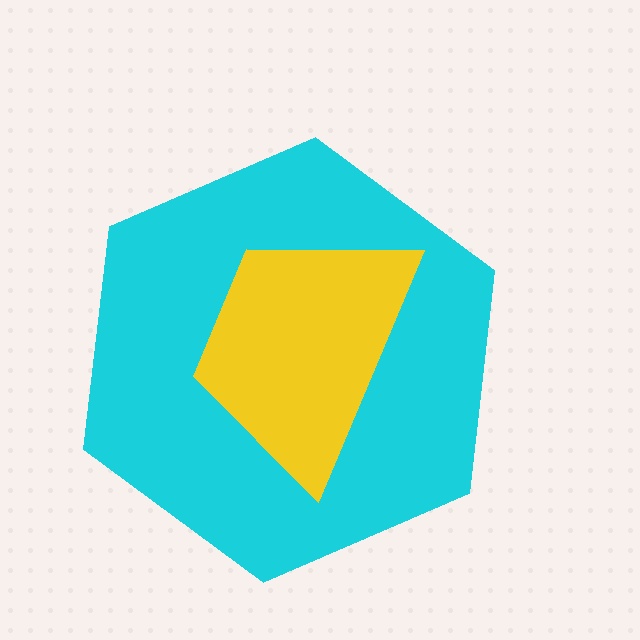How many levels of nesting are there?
2.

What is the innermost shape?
The yellow trapezoid.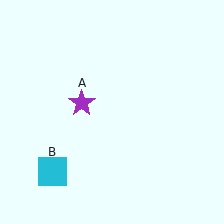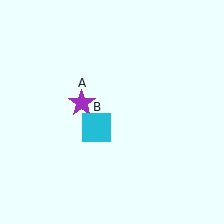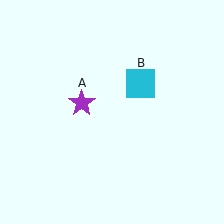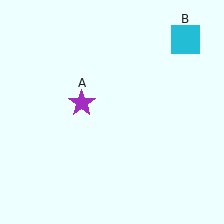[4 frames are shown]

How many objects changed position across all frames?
1 object changed position: cyan square (object B).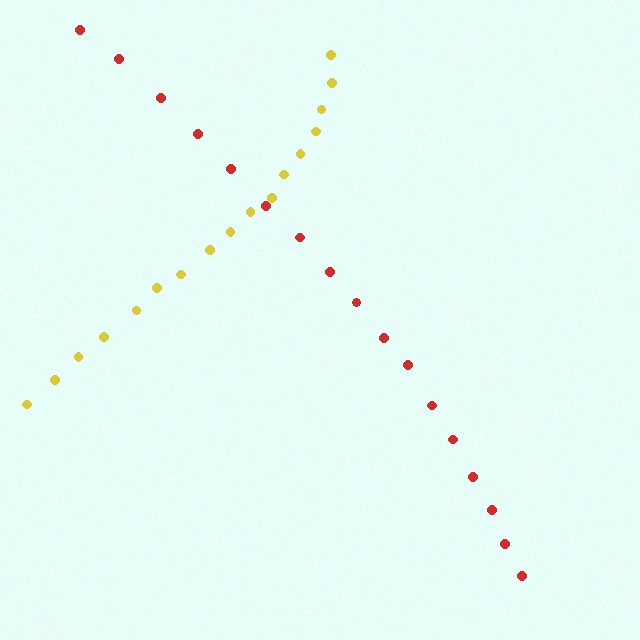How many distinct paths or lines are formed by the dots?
There are 2 distinct paths.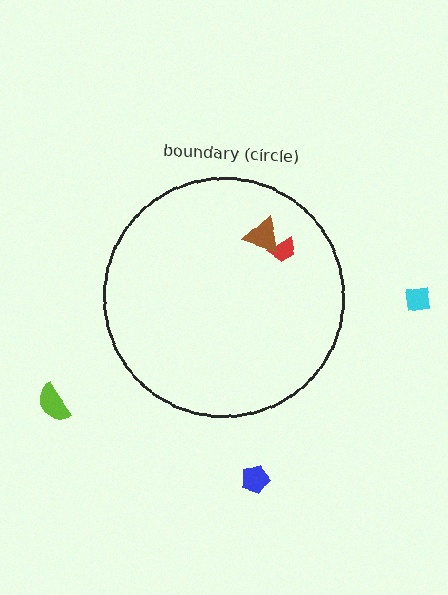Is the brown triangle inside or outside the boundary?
Inside.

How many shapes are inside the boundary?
2 inside, 3 outside.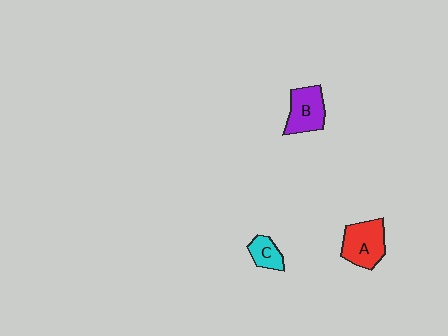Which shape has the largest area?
Shape A (red).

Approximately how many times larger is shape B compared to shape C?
Approximately 1.7 times.